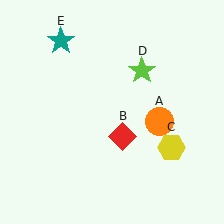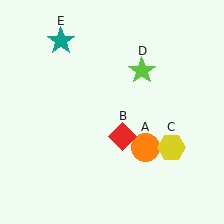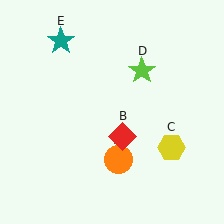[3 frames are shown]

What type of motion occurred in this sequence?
The orange circle (object A) rotated clockwise around the center of the scene.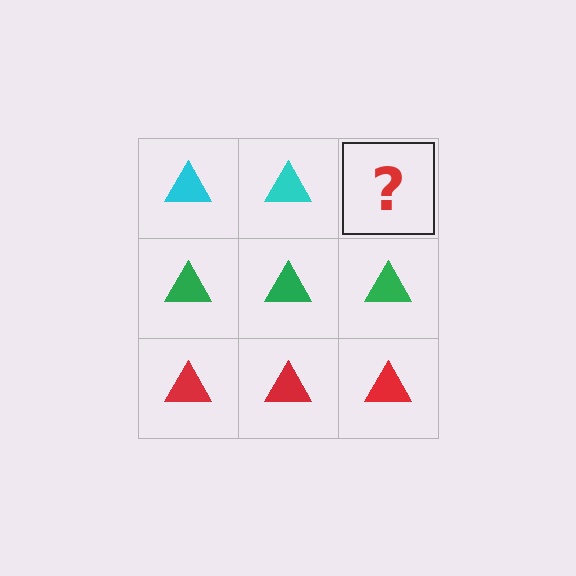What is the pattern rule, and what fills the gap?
The rule is that each row has a consistent color. The gap should be filled with a cyan triangle.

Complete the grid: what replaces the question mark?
The question mark should be replaced with a cyan triangle.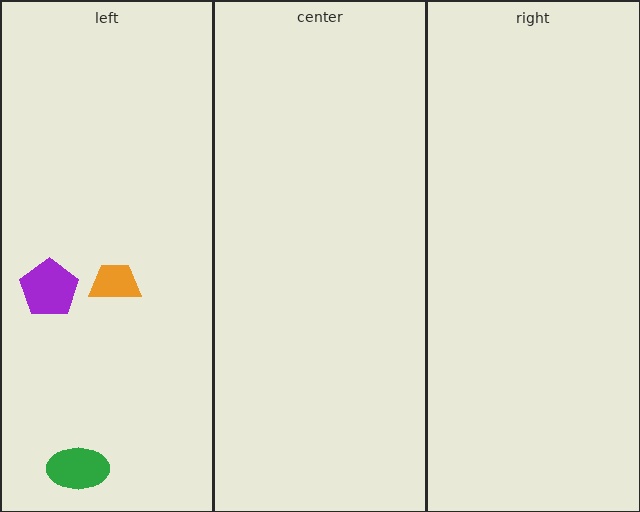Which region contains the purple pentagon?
The left region.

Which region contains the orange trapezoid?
The left region.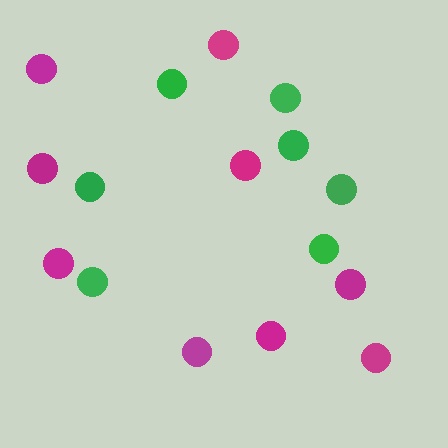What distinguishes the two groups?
There are 2 groups: one group of green circles (7) and one group of magenta circles (9).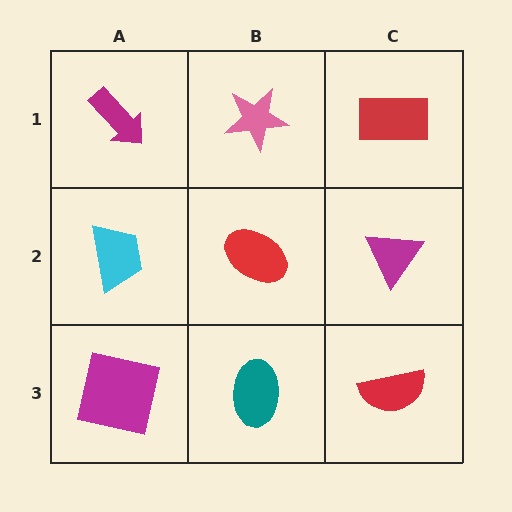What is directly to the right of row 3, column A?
A teal ellipse.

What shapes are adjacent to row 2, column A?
A magenta arrow (row 1, column A), a magenta square (row 3, column A), a red ellipse (row 2, column B).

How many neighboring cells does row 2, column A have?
3.